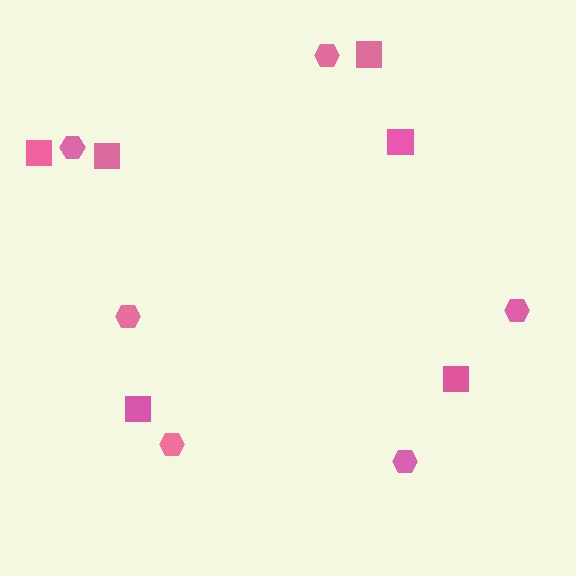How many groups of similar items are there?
There are 2 groups: one group of squares (6) and one group of hexagons (6).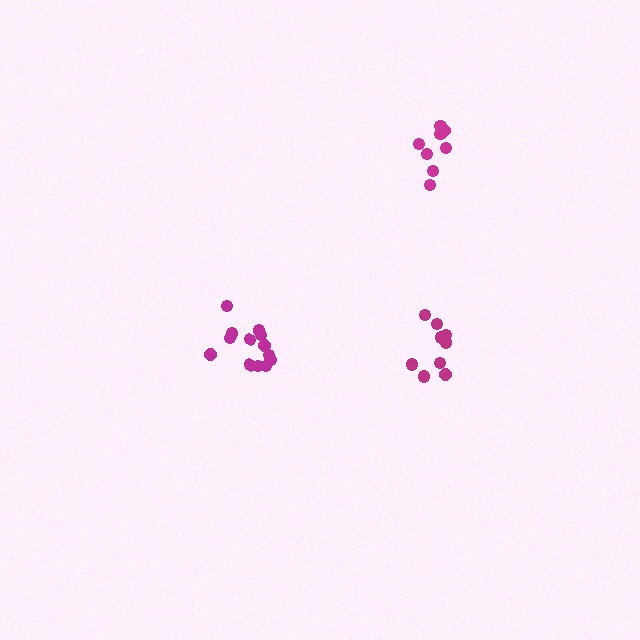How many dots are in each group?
Group 1: 13 dots, Group 2: 8 dots, Group 3: 9 dots (30 total).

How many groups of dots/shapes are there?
There are 3 groups.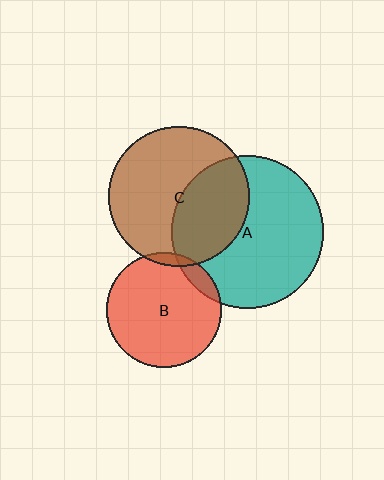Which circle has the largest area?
Circle A (teal).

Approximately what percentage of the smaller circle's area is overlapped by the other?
Approximately 5%.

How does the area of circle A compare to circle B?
Approximately 1.7 times.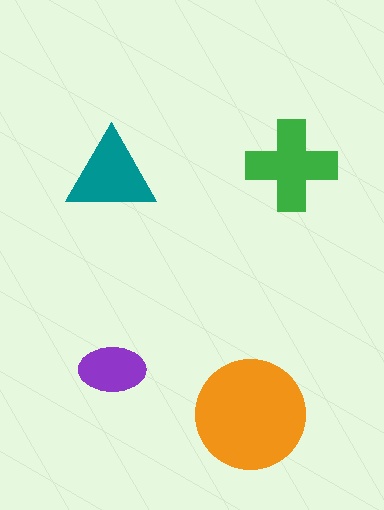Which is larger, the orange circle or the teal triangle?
The orange circle.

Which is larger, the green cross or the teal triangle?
The green cross.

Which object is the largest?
The orange circle.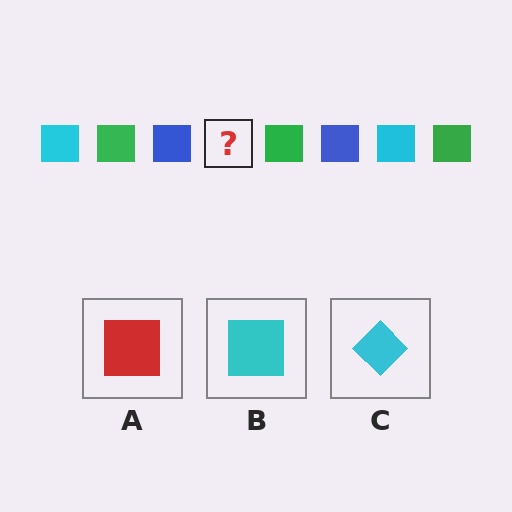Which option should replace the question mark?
Option B.